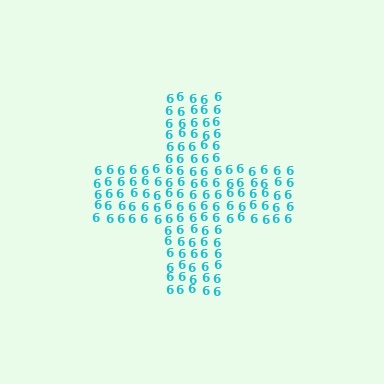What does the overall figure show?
The overall figure shows a cross.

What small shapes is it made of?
It is made of small digit 6's.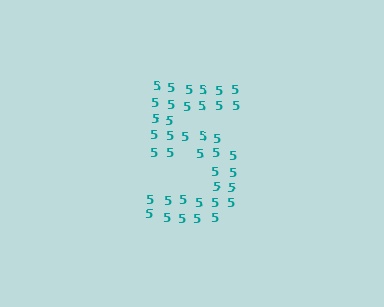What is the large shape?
The large shape is the digit 5.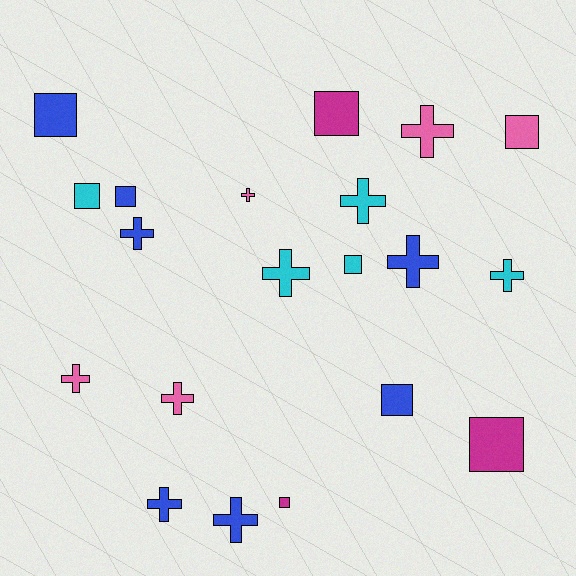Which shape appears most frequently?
Cross, with 11 objects.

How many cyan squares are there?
There are 2 cyan squares.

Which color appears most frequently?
Blue, with 7 objects.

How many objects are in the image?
There are 20 objects.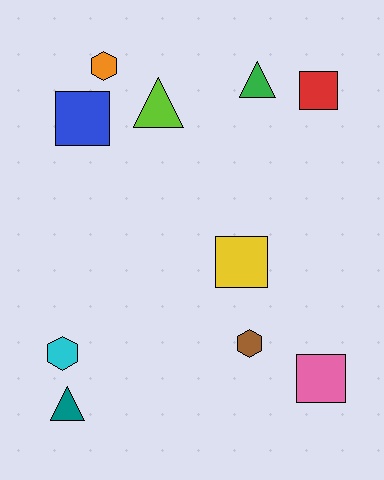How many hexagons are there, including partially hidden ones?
There are 3 hexagons.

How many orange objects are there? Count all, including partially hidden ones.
There is 1 orange object.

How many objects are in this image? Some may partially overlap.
There are 10 objects.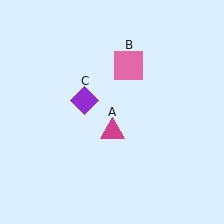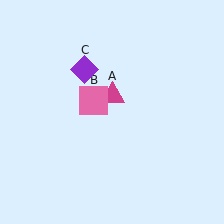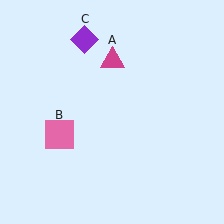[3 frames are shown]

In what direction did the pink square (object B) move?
The pink square (object B) moved down and to the left.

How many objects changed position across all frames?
3 objects changed position: magenta triangle (object A), pink square (object B), purple diamond (object C).